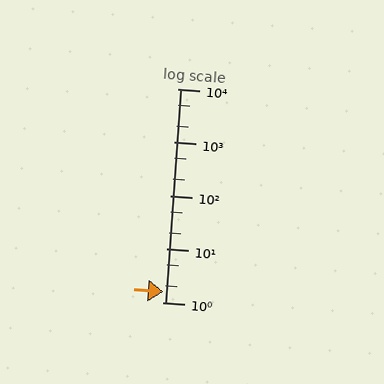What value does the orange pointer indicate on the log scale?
The pointer indicates approximately 1.6.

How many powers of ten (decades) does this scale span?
The scale spans 4 decades, from 1 to 10000.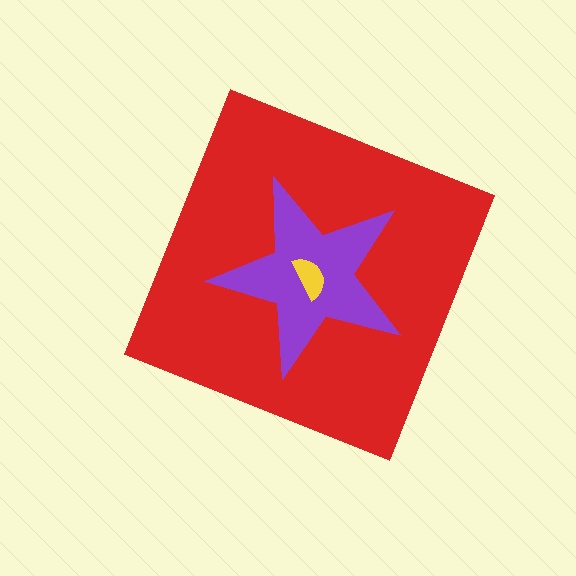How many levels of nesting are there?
3.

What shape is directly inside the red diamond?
The purple star.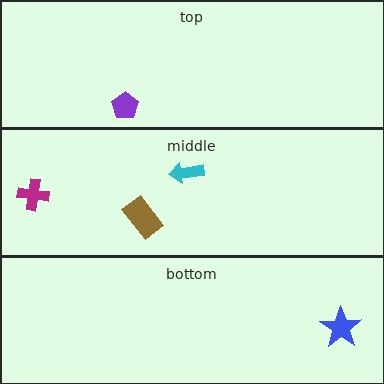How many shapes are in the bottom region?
1.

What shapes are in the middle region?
The brown rectangle, the magenta cross, the cyan arrow.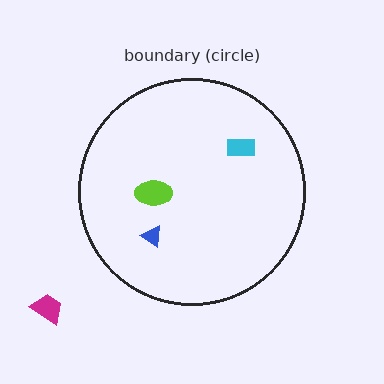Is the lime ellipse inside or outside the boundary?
Inside.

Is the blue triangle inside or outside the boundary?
Inside.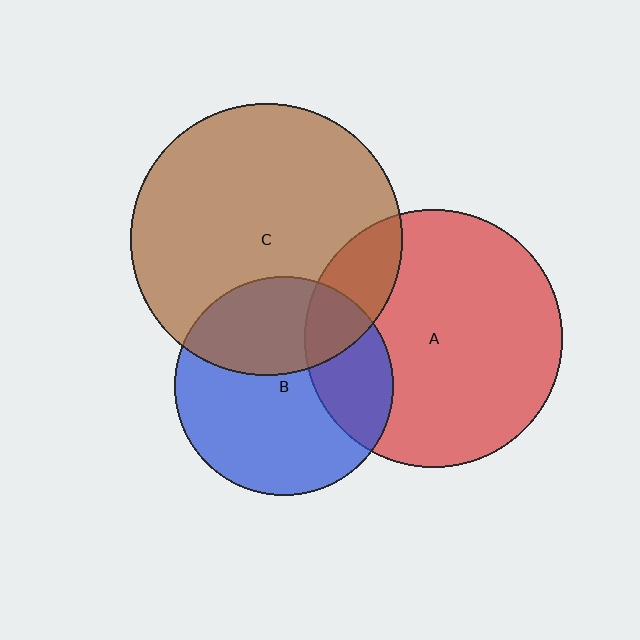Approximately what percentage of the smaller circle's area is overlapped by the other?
Approximately 25%.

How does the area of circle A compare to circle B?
Approximately 1.4 times.